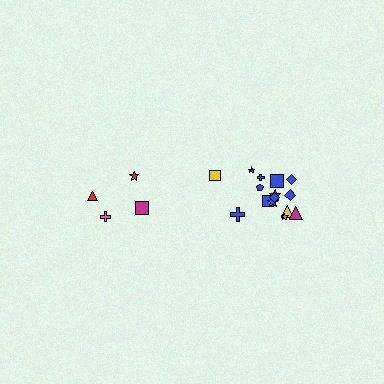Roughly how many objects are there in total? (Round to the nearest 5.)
Roughly 20 objects in total.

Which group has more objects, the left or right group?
The right group.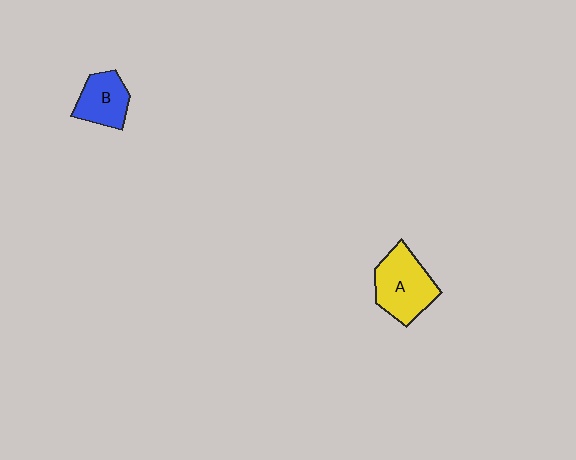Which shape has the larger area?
Shape A (yellow).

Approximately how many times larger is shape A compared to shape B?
Approximately 1.5 times.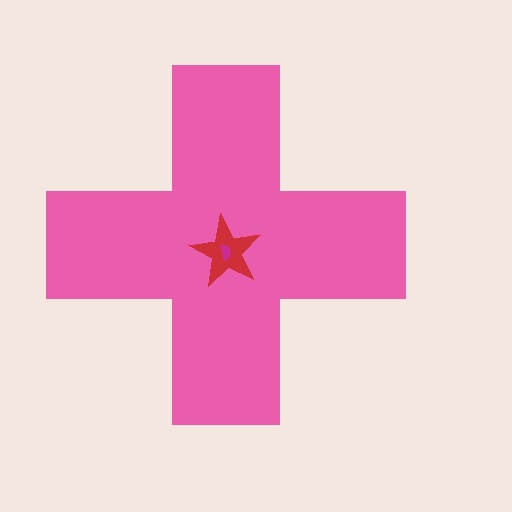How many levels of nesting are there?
3.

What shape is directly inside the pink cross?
The red star.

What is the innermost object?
The magenta semicircle.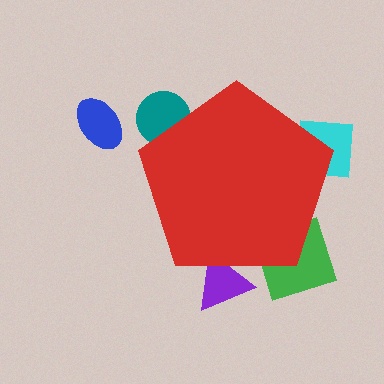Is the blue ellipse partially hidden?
No, the blue ellipse is fully visible.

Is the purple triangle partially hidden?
Yes, the purple triangle is partially hidden behind the red pentagon.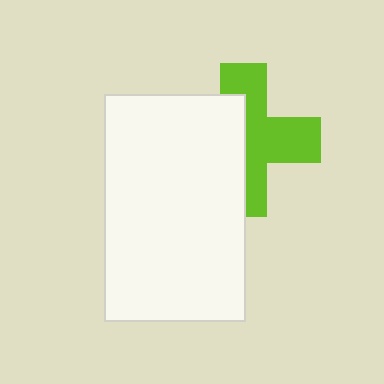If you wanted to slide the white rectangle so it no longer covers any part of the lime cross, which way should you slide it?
Slide it left — that is the most direct way to separate the two shapes.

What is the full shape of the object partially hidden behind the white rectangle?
The partially hidden object is a lime cross.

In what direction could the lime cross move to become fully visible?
The lime cross could move right. That would shift it out from behind the white rectangle entirely.